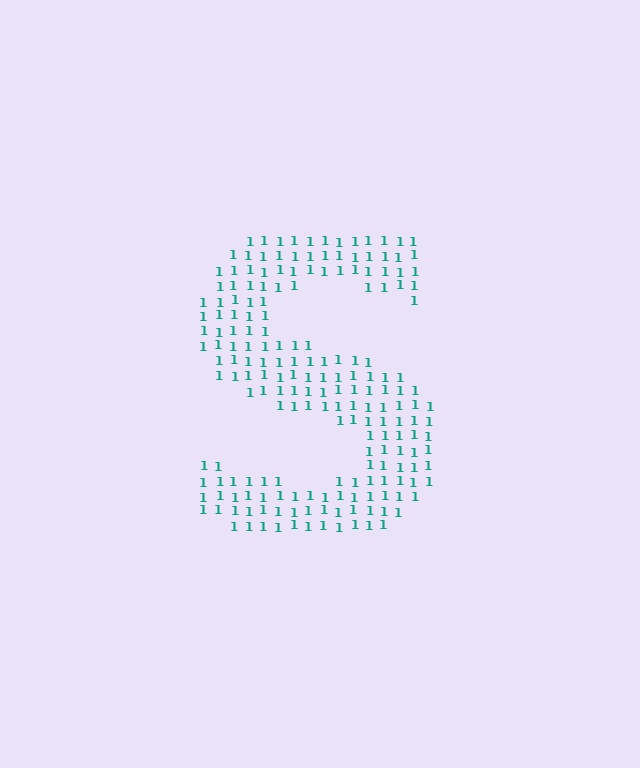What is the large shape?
The large shape is the letter S.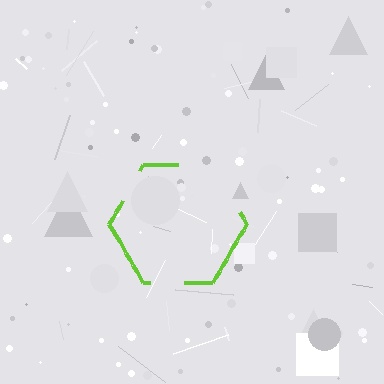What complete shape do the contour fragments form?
The contour fragments form a hexagon.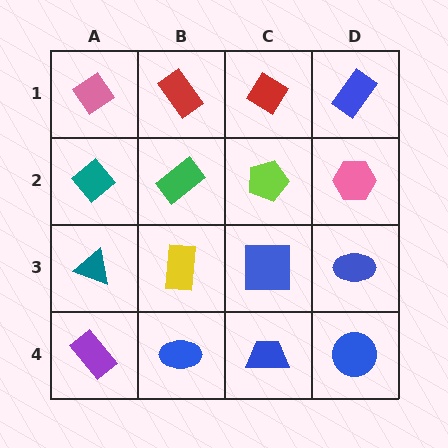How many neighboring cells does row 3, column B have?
4.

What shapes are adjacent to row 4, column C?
A blue square (row 3, column C), a blue ellipse (row 4, column B), a blue circle (row 4, column D).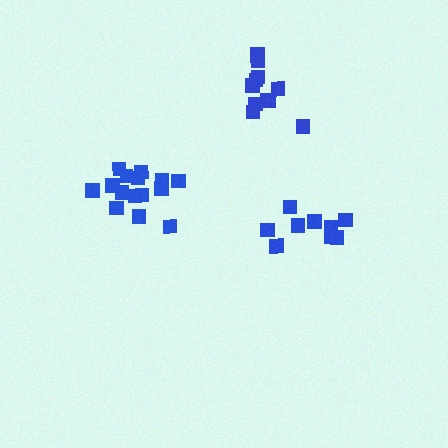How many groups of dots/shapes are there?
There are 3 groups.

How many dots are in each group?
Group 1: 11 dots, Group 2: 15 dots, Group 3: 9 dots (35 total).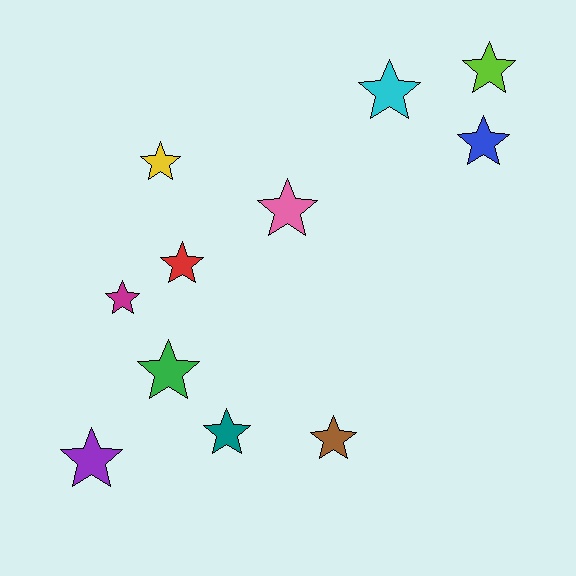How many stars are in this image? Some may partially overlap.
There are 11 stars.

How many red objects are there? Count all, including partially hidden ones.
There is 1 red object.